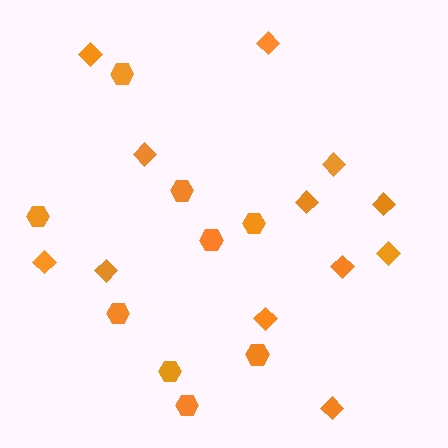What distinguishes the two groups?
There are 2 groups: one group of hexagons (9) and one group of diamonds (12).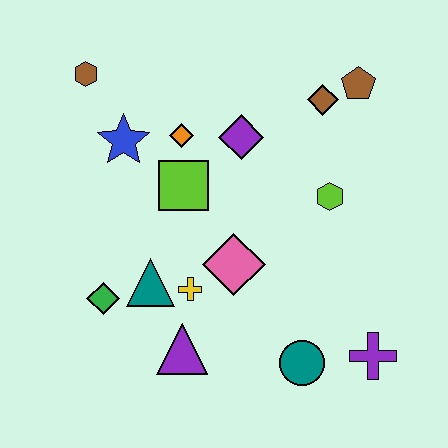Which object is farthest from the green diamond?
The brown pentagon is farthest from the green diamond.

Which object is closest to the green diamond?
The teal triangle is closest to the green diamond.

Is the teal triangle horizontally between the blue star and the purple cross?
Yes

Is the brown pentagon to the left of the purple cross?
Yes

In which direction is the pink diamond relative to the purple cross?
The pink diamond is to the left of the purple cross.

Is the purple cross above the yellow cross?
No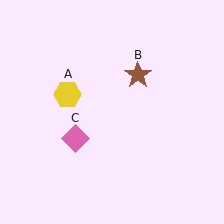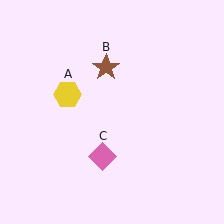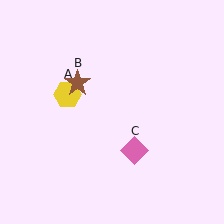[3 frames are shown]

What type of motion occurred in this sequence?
The brown star (object B), pink diamond (object C) rotated counterclockwise around the center of the scene.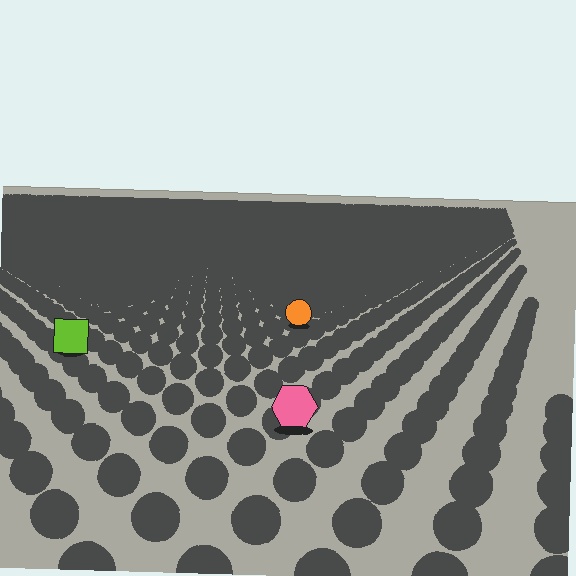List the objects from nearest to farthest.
From nearest to farthest: the pink hexagon, the lime square, the orange circle.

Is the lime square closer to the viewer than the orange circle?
Yes. The lime square is closer — you can tell from the texture gradient: the ground texture is coarser near it.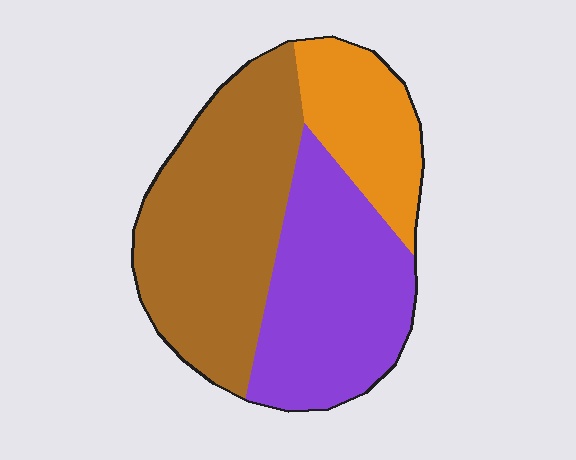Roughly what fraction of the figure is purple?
Purple takes up about three eighths (3/8) of the figure.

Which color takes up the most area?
Brown, at roughly 45%.